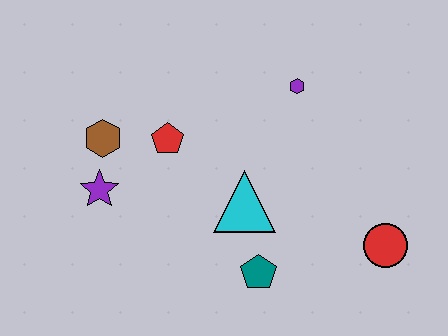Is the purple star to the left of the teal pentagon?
Yes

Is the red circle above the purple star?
No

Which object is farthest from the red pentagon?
The red circle is farthest from the red pentagon.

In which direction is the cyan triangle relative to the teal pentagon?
The cyan triangle is above the teal pentagon.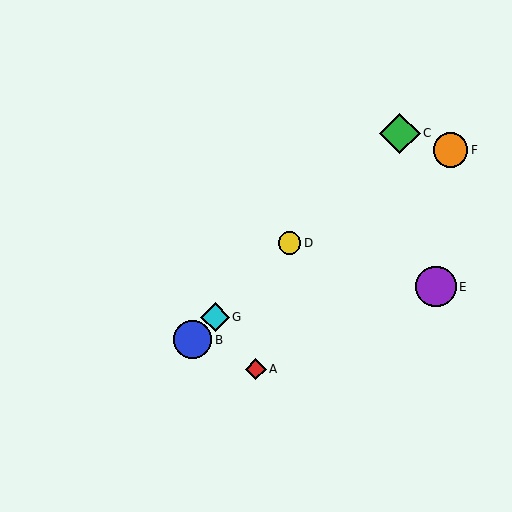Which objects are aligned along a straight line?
Objects B, C, D, G are aligned along a straight line.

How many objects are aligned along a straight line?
4 objects (B, C, D, G) are aligned along a straight line.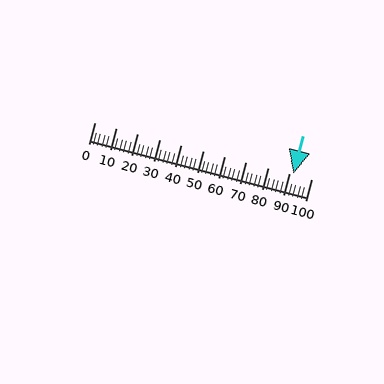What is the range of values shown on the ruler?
The ruler shows values from 0 to 100.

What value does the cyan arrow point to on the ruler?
The cyan arrow points to approximately 92.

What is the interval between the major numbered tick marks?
The major tick marks are spaced 10 units apart.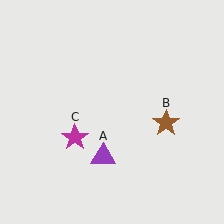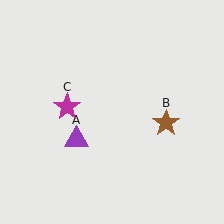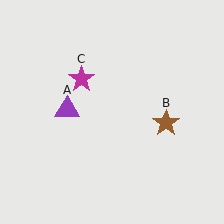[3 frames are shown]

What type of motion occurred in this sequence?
The purple triangle (object A), magenta star (object C) rotated clockwise around the center of the scene.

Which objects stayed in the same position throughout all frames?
Brown star (object B) remained stationary.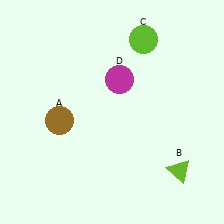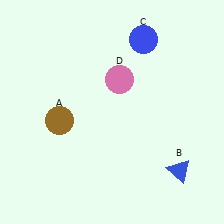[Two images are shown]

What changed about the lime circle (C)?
In Image 1, C is lime. In Image 2, it changed to blue.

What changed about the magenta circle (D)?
In Image 1, D is magenta. In Image 2, it changed to pink.